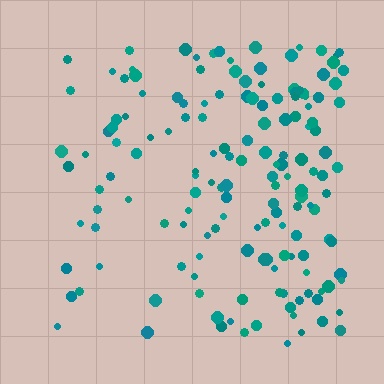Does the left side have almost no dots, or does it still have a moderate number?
Still a moderate number, just noticeably fewer than the right.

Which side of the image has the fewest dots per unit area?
The left.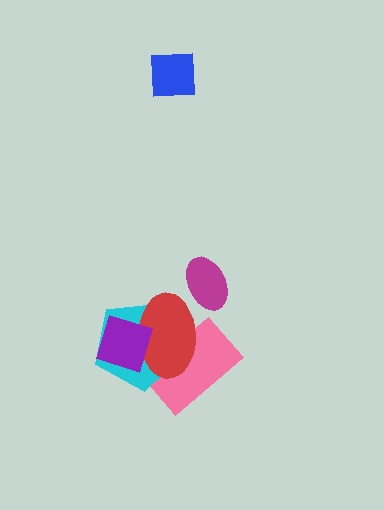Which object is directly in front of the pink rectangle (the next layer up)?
The cyan pentagon is directly in front of the pink rectangle.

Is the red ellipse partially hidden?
Yes, it is partially covered by another shape.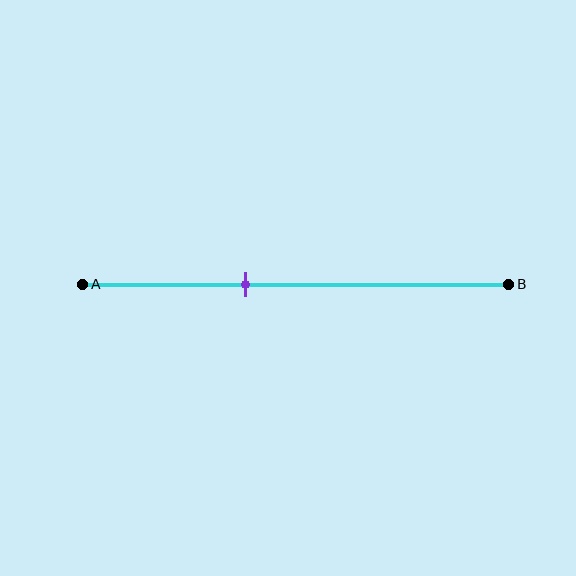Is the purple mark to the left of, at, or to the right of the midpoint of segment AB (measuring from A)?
The purple mark is to the left of the midpoint of segment AB.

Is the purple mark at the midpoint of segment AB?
No, the mark is at about 40% from A, not at the 50% midpoint.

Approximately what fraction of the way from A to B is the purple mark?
The purple mark is approximately 40% of the way from A to B.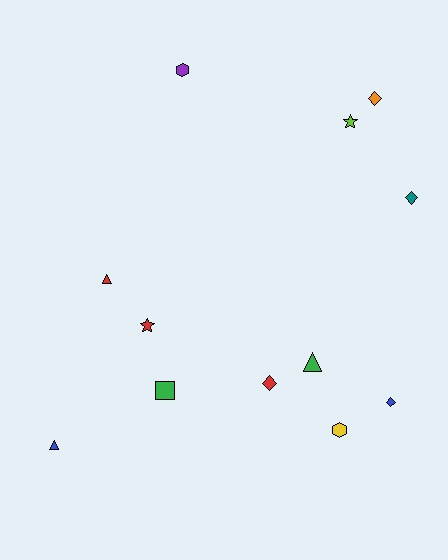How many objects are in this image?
There are 12 objects.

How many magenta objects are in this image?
There are no magenta objects.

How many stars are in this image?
There are 2 stars.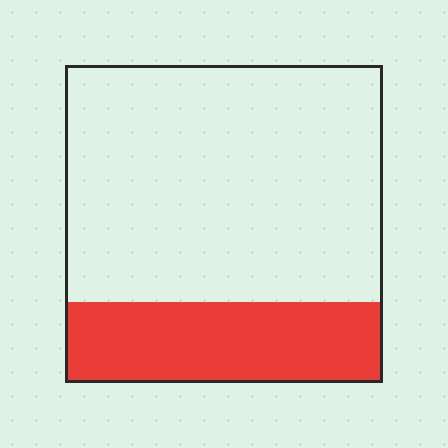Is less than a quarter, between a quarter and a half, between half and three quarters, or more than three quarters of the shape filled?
Between a quarter and a half.